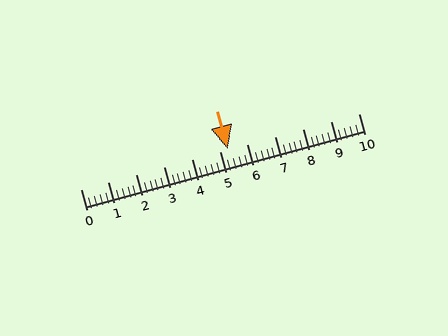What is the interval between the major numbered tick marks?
The major tick marks are spaced 1 units apart.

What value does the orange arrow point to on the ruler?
The orange arrow points to approximately 5.3.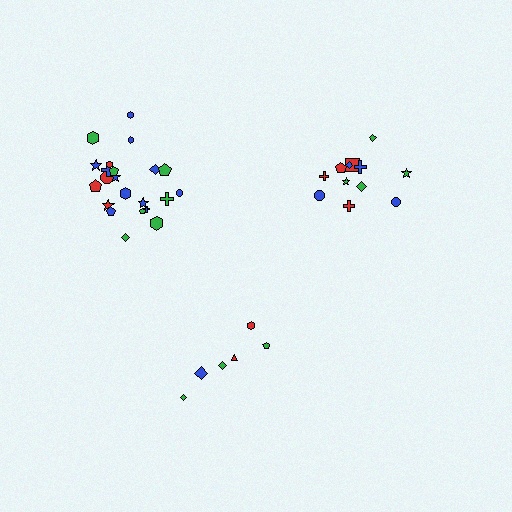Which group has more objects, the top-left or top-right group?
The top-left group.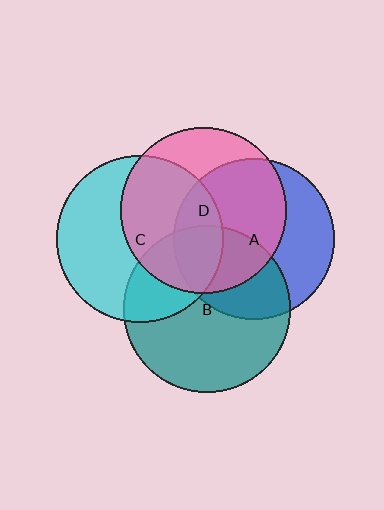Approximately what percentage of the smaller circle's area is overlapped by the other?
Approximately 40%.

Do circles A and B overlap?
Yes.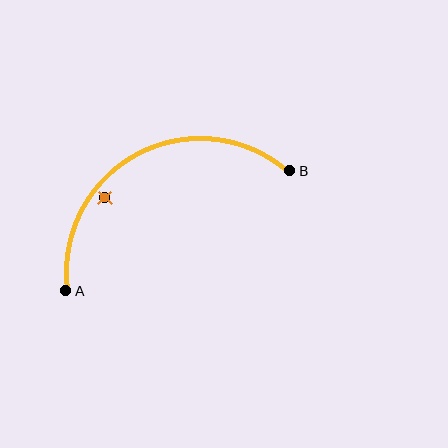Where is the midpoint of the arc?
The arc midpoint is the point on the curve farthest from the straight line joining A and B. It sits above that line.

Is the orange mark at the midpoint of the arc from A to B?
No — the orange mark does not lie on the arc at all. It sits slightly inside the curve.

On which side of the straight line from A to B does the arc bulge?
The arc bulges above the straight line connecting A and B.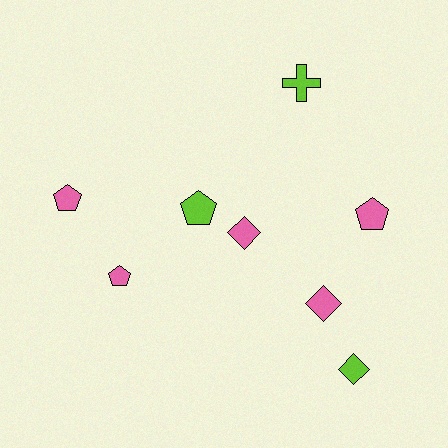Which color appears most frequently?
Pink, with 5 objects.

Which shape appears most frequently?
Pentagon, with 4 objects.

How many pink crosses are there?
There are no pink crosses.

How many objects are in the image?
There are 8 objects.